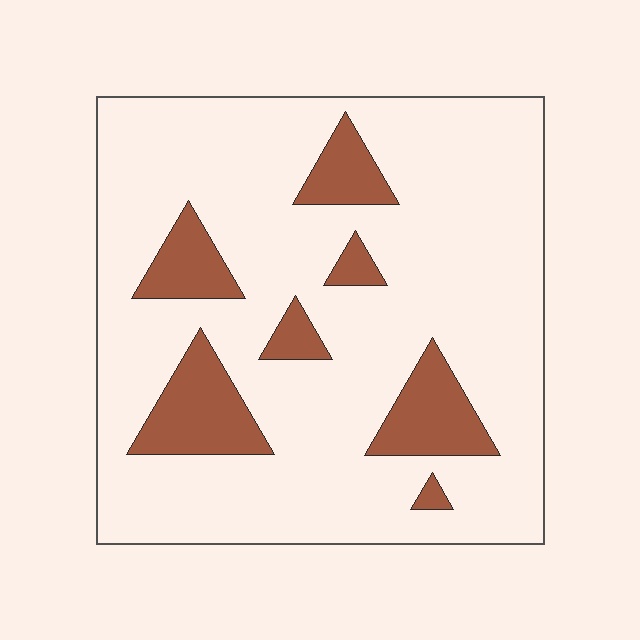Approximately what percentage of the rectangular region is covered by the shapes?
Approximately 15%.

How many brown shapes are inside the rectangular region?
7.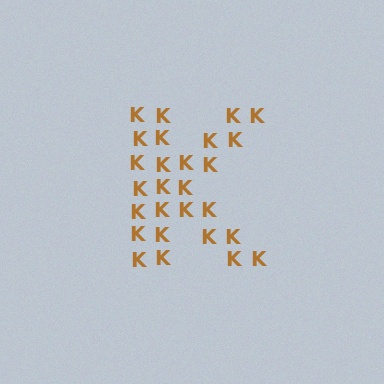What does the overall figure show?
The overall figure shows the letter K.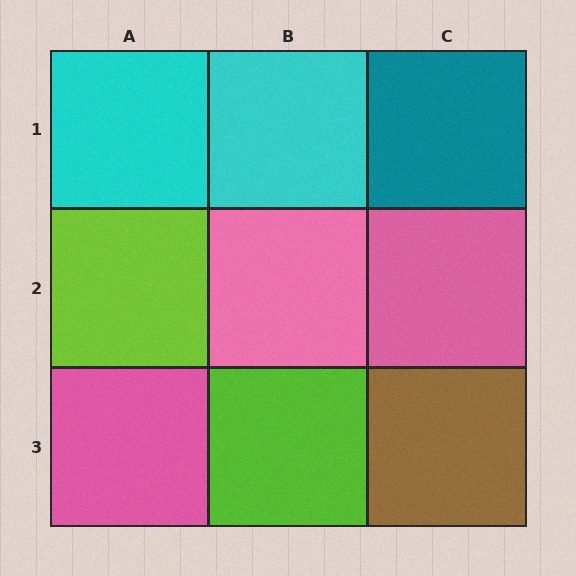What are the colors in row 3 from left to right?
Pink, lime, brown.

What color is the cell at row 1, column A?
Cyan.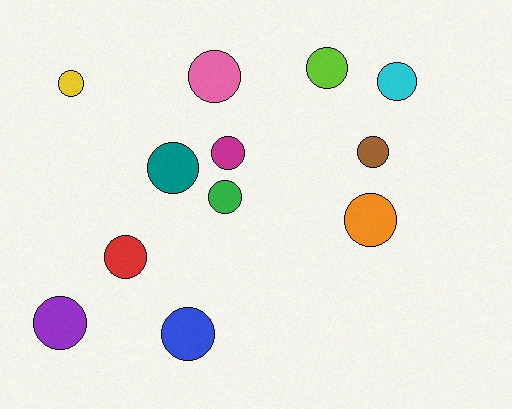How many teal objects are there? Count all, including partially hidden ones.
There is 1 teal object.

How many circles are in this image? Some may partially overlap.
There are 12 circles.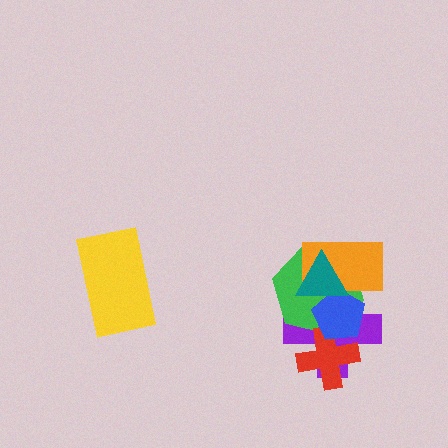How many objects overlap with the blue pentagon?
5 objects overlap with the blue pentagon.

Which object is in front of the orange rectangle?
The teal triangle is in front of the orange rectangle.